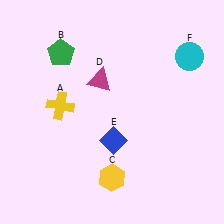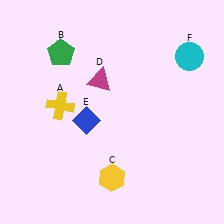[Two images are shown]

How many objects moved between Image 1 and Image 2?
1 object moved between the two images.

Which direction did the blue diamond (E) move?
The blue diamond (E) moved left.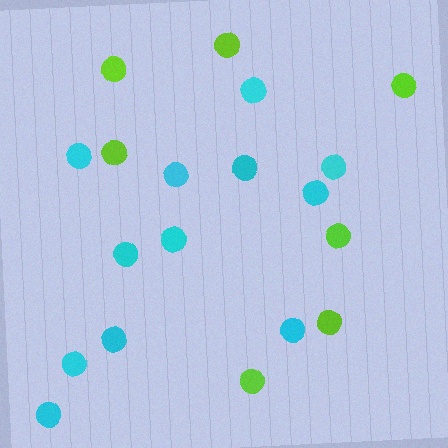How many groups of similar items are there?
There are 2 groups: one group of cyan circles (12) and one group of lime circles (7).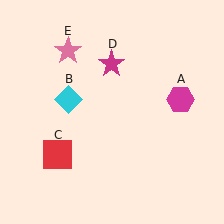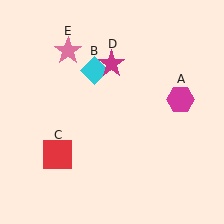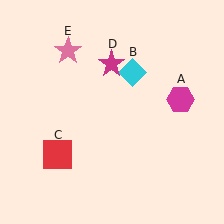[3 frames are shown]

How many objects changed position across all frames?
1 object changed position: cyan diamond (object B).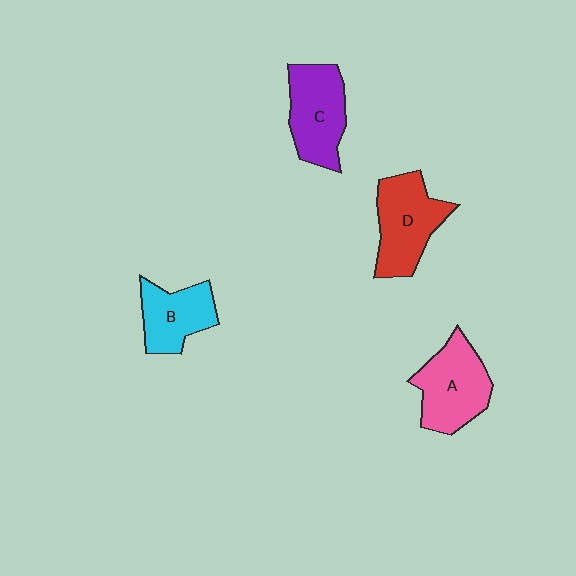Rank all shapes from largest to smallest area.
From largest to smallest: D (red), A (pink), C (purple), B (cyan).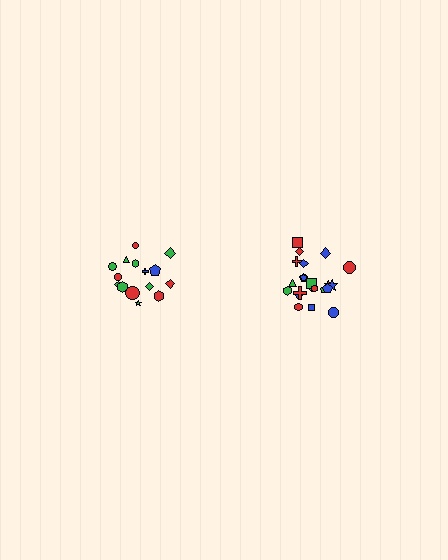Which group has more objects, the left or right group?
The right group.